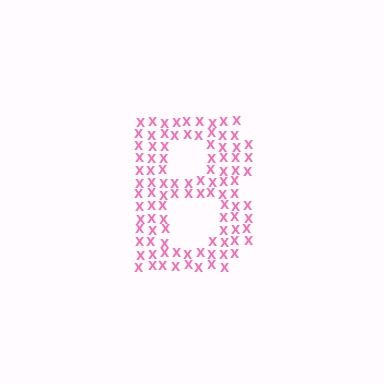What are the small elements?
The small elements are letter X's.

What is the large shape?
The large shape is the letter B.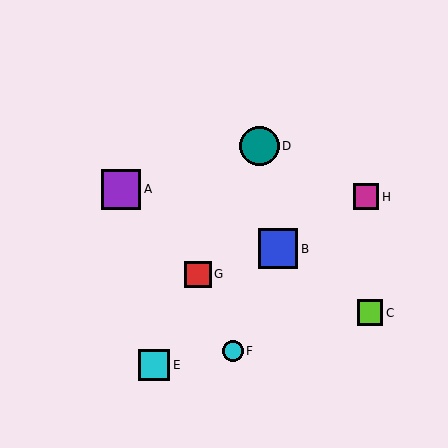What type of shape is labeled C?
Shape C is a lime square.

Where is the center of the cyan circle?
The center of the cyan circle is at (233, 351).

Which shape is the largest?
The teal circle (labeled D) is the largest.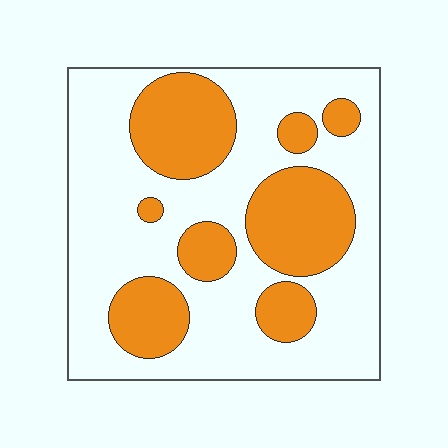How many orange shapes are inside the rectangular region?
8.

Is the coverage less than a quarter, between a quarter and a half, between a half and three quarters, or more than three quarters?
Between a quarter and a half.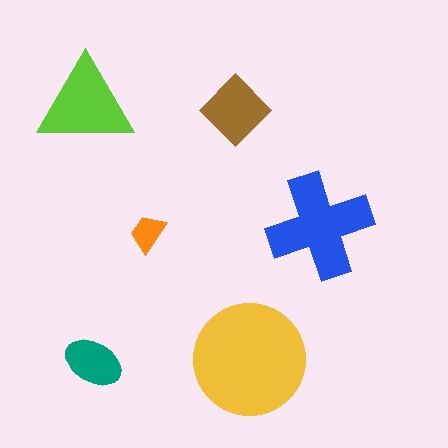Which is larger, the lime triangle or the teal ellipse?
The lime triangle.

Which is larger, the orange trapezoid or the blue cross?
The blue cross.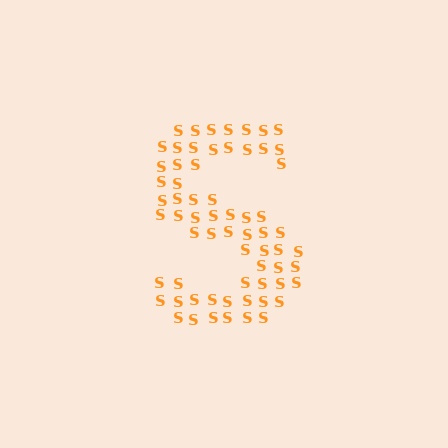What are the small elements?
The small elements are letter S's.